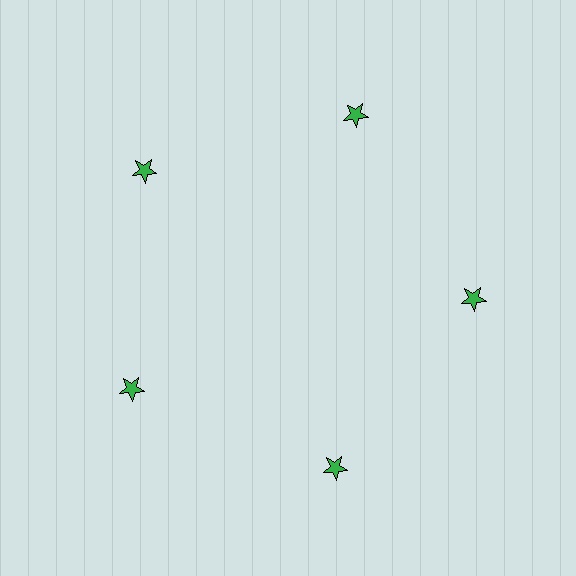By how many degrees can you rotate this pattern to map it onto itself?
The pattern maps onto itself every 72 degrees of rotation.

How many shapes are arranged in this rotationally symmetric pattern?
There are 5 shapes, arranged in 5 groups of 1.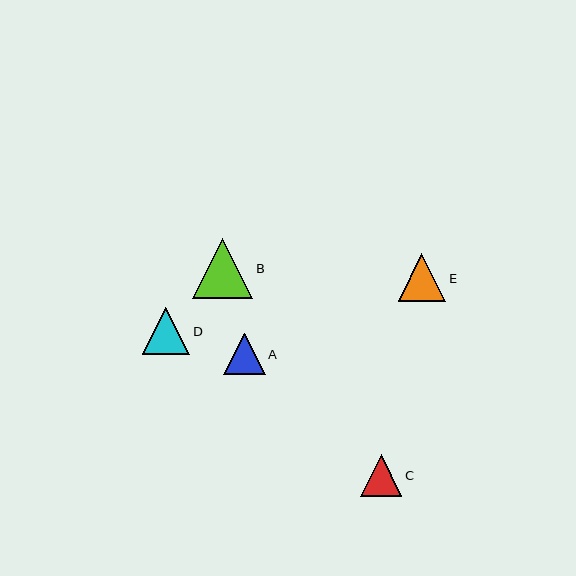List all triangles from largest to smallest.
From largest to smallest: B, D, E, C, A.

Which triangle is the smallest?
Triangle A is the smallest with a size of approximately 41 pixels.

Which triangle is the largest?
Triangle B is the largest with a size of approximately 60 pixels.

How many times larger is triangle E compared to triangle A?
Triangle E is approximately 1.2 times the size of triangle A.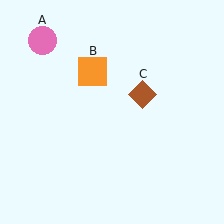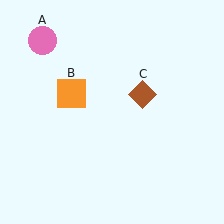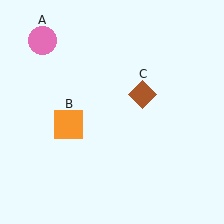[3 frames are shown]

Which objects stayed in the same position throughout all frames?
Pink circle (object A) and brown diamond (object C) remained stationary.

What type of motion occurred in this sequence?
The orange square (object B) rotated counterclockwise around the center of the scene.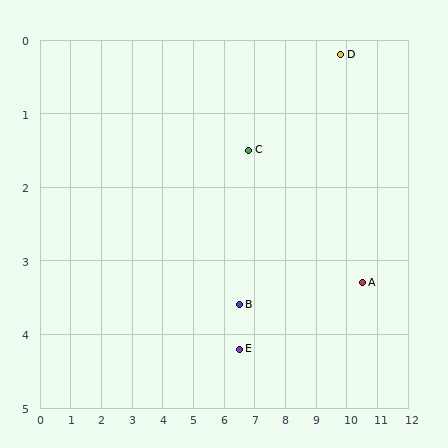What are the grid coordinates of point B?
Point B is at approximately (6.5, 3.6).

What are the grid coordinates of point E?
Point E is at approximately (6.5, 4.2).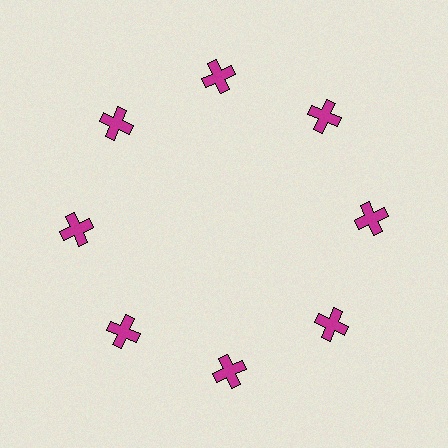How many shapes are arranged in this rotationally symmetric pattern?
There are 8 shapes, arranged in 8 groups of 1.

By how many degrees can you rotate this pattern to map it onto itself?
The pattern maps onto itself every 45 degrees of rotation.